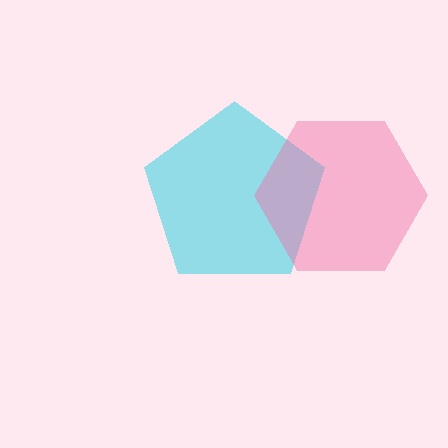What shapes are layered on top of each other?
The layered shapes are: a cyan pentagon, a pink hexagon.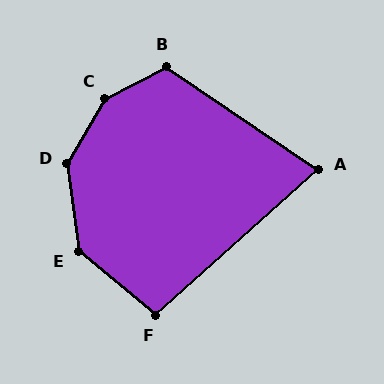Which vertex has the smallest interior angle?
A, at approximately 76 degrees.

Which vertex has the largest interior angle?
C, at approximately 147 degrees.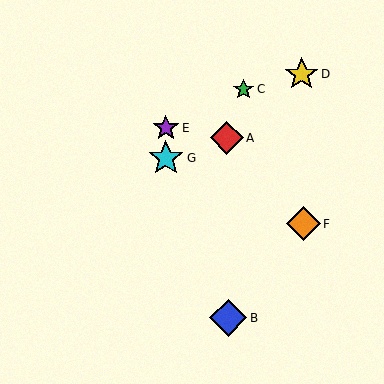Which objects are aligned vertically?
Objects E, G are aligned vertically.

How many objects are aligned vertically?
2 objects (E, G) are aligned vertically.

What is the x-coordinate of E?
Object E is at x≈166.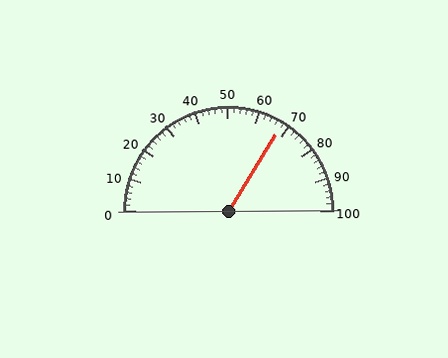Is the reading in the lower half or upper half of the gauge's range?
The reading is in the upper half of the range (0 to 100).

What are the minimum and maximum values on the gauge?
The gauge ranges from 0 to 100.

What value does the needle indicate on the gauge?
The needle indicates approximately 68.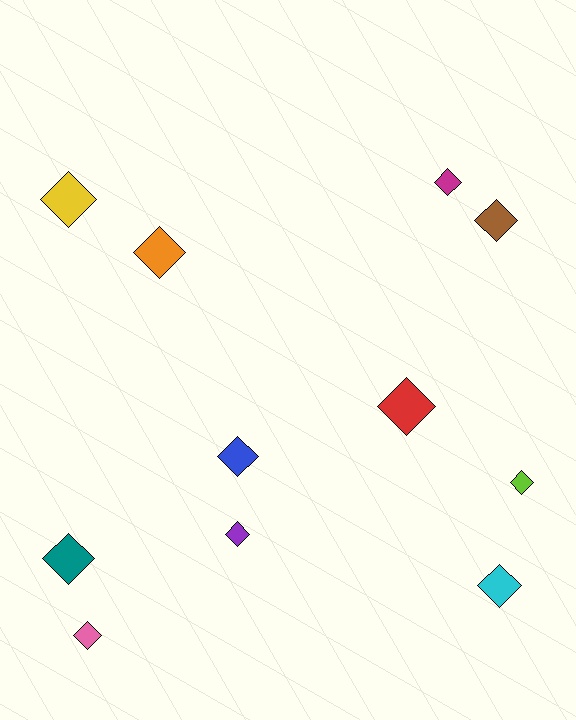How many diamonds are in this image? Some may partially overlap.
There are 11 diamonds.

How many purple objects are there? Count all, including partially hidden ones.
There is 1 purple object.